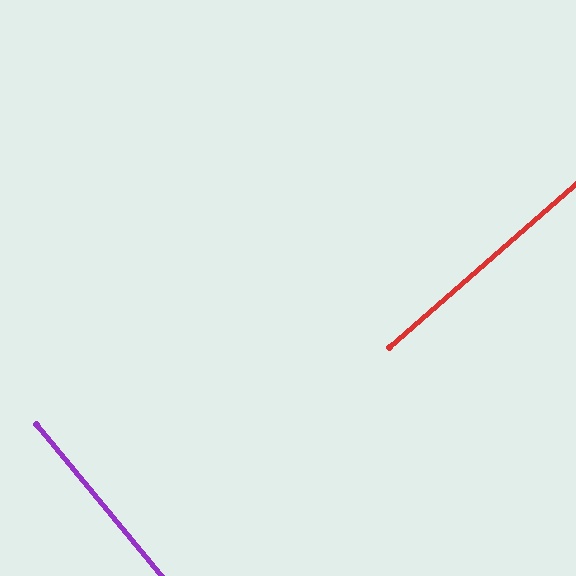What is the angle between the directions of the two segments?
Approximately 88 degrees.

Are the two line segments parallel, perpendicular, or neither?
Perpendicular — they meet at approximately 88°.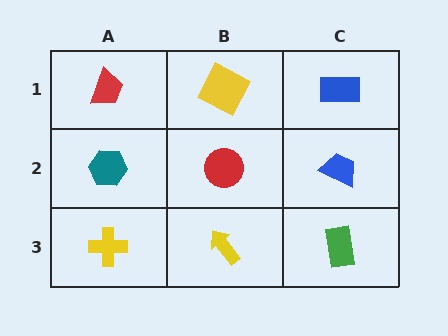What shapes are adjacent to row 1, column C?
A blue trapezoid (row 2, column C), a yellow square (row 1, column B).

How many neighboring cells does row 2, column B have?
4.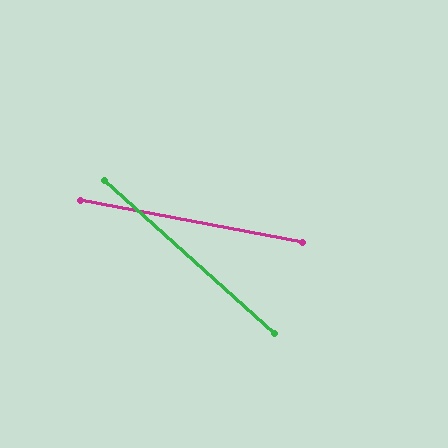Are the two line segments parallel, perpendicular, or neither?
Neither parallel nor perpendicular — they differ by about 31°.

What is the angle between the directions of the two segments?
Approximately 31 degrees.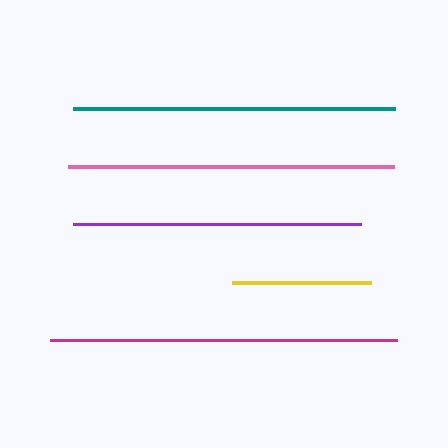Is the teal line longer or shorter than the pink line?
The pink line is longer than the teal line.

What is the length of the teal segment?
The teal segment is approximately 322 pixels long.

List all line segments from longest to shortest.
From longest to shortest: magenta, pink, teal, purple, yellow.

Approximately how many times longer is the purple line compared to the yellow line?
The purple line is approximately 2.1 times the length of the yellow line.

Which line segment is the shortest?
The yellow line is the shortest at approximately 140 pixels.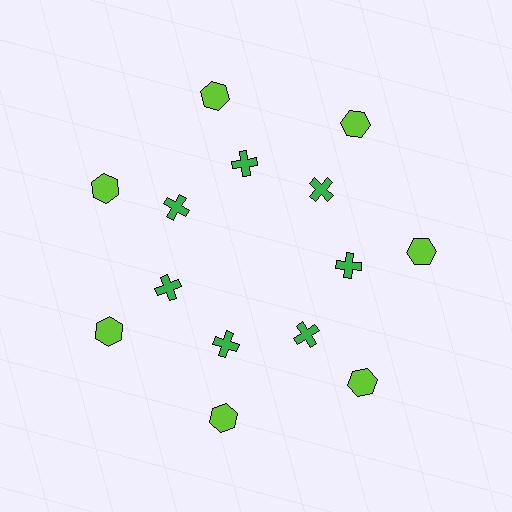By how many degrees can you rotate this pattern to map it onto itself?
The pattern maps onto itself every 51 degrees of rotation.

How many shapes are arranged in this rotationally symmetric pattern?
There are 14 shapes, arranged in 7 groups of 2.